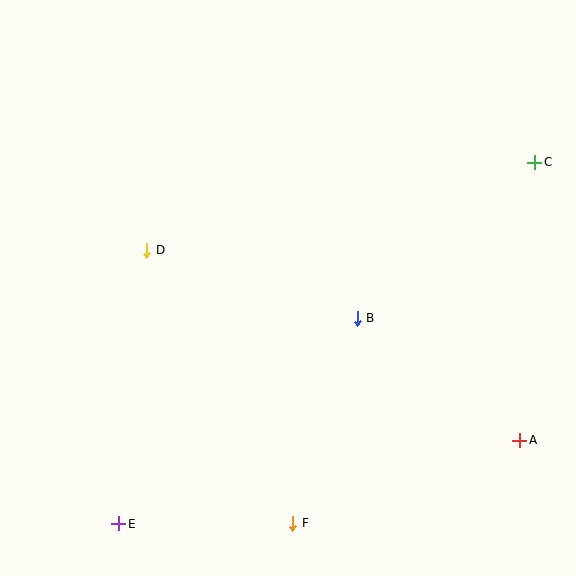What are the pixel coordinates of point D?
Point D is at (147, 250).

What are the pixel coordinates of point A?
Point A is at (520, 440).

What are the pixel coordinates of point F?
Point F is at (293, 523).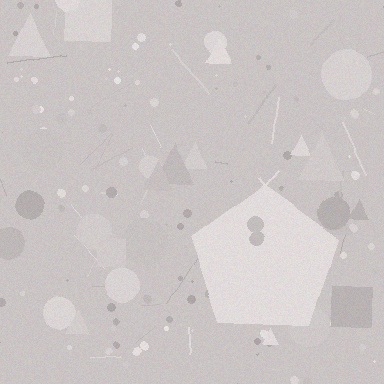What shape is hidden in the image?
A pentagon is hidden in the image.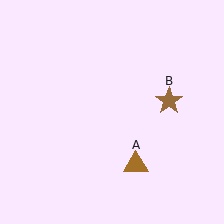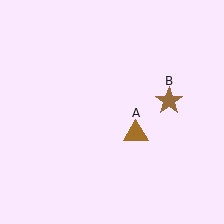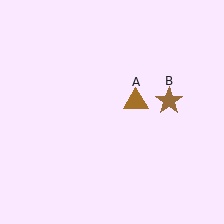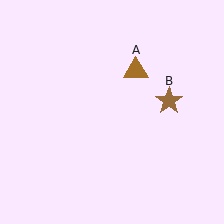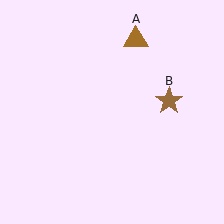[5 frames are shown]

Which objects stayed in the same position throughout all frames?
Brown star (object B) remained stationary.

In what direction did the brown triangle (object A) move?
The brown triangle (object A) moved up.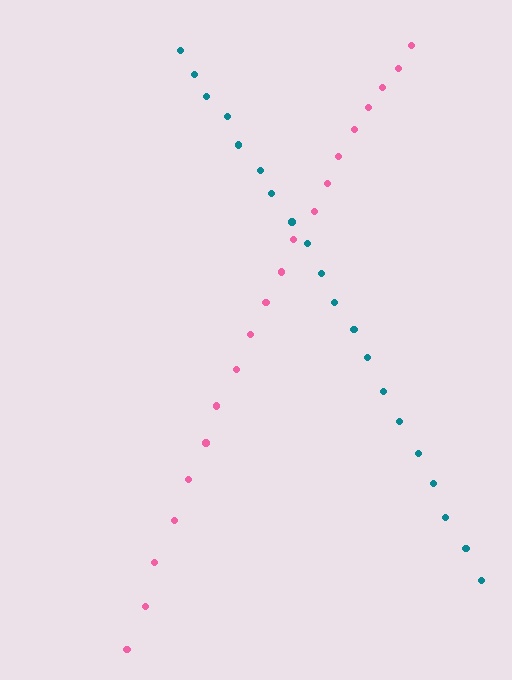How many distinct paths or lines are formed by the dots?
There are 2 distinct paths.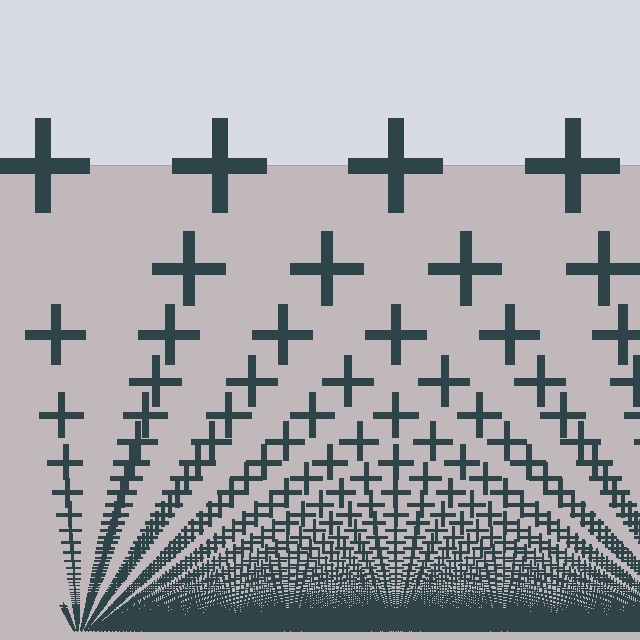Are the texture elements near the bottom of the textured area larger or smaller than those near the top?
Smaller. The gradient is inverted — elements near the bottom are smaller and denser.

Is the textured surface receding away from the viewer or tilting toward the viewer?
The surface appears to tilt toward the viewer. Texture elements get larger and sparser toward the top.